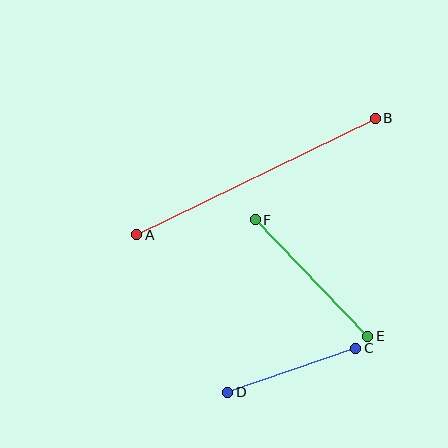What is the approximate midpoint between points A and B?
The midpoint is at approximately (256, 177) pixels.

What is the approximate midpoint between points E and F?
The midpoint is at approximately (312, 278) pixels.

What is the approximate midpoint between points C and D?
The midpoint is at approximately (292, 370) pixels.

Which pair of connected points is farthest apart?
Points A and B are farthest apart.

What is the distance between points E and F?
The distance is approximately 162 pixels.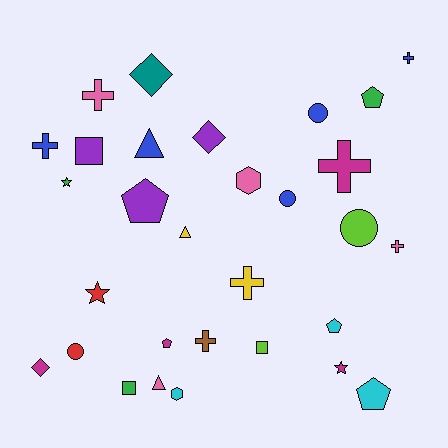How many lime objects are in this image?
There are 2 lime objects.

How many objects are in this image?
There are 30 objects.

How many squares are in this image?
There are 3 squares.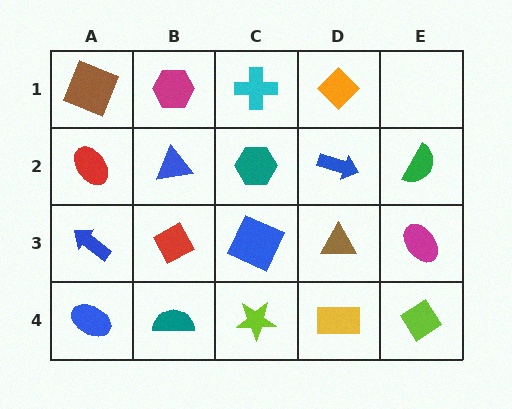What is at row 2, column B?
A blue triangle.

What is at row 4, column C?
A lime star.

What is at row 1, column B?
A magenta hexagon.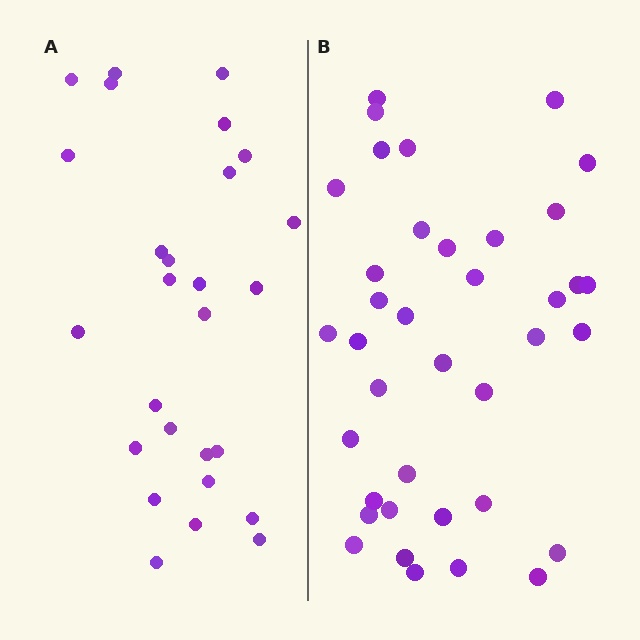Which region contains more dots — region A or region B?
Region B (the right region) has more dots.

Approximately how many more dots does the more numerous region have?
Region B has roughly 12 or so more dots than region A.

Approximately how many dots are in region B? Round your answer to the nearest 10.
About 40 dots. (The exact count is 38, which rounds to 40.)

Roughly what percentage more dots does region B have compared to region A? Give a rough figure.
About 40% more.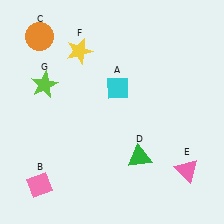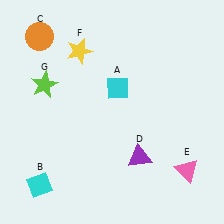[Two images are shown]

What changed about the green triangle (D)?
In Image 1, D is green. In Image 2, it changed to purple.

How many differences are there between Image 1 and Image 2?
There are 2 differences between the two images.